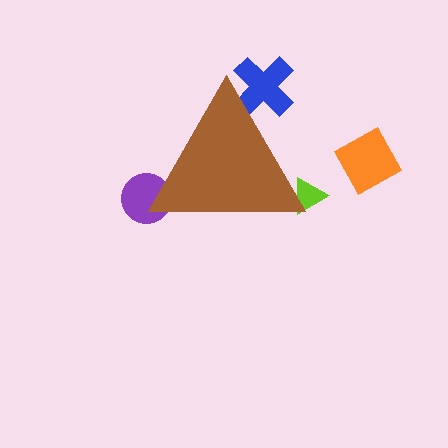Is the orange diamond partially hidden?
No, the orange diamond is fully visible.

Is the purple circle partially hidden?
Yes, the purple circle is partially hidden behind the brown triangle.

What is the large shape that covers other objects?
A brown triangle.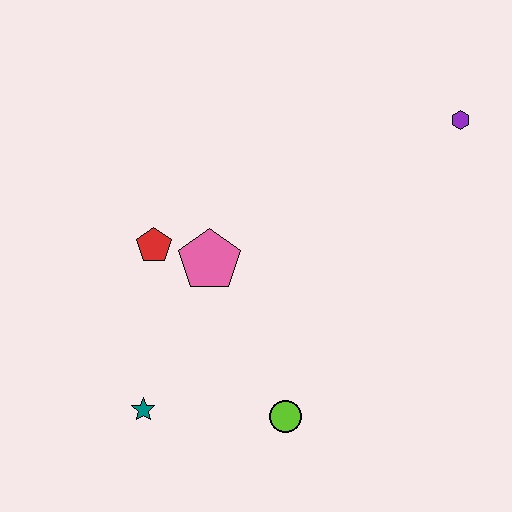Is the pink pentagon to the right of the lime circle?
No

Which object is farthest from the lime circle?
The purple hexagon is farthest from the lime circle.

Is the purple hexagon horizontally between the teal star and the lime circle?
No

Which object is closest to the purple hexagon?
The pink pentagon is closest to the purple hexagon.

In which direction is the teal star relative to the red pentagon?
The teal star is below the red pentagon.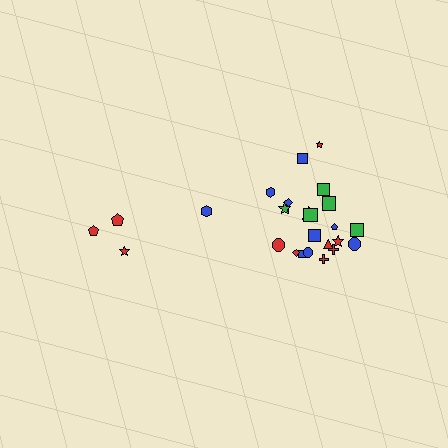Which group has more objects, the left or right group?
The right group.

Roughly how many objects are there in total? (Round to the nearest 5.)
Roughly 25 objects in total.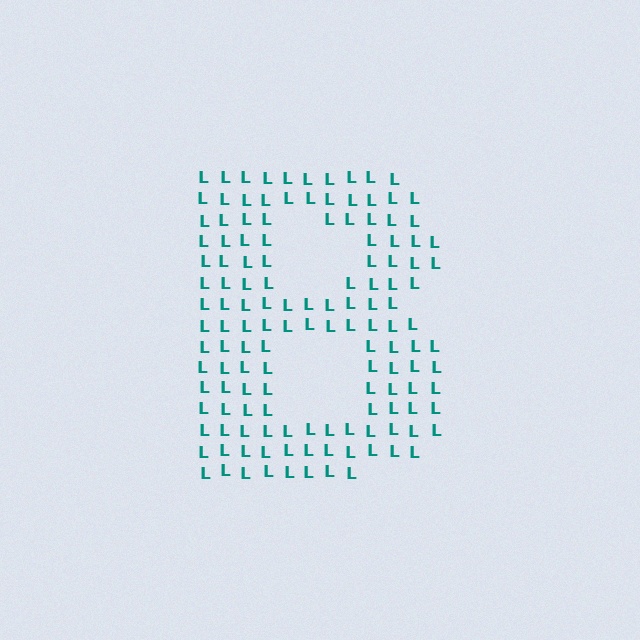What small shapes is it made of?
It is made of small letter L's.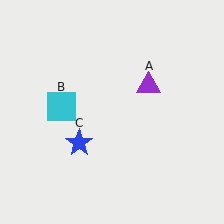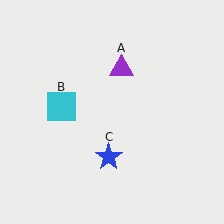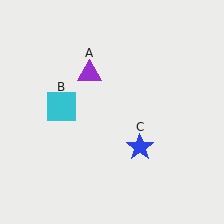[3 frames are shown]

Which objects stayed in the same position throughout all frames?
Cyan square (object B) remained stationary.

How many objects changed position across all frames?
2 objects changed position: purple triangle (object A), blue star (object C).